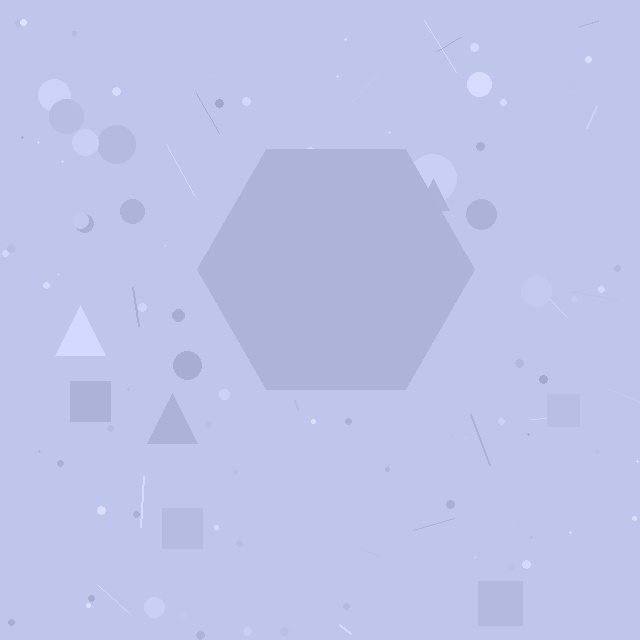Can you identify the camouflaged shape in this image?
The camouflaged shape is a hexagon.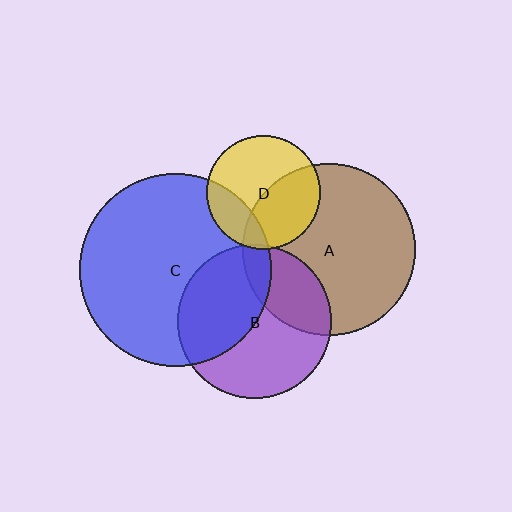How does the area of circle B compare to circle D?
Approximately 1.8 times.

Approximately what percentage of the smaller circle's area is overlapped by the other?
Approximately 5%.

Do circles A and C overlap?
Yes.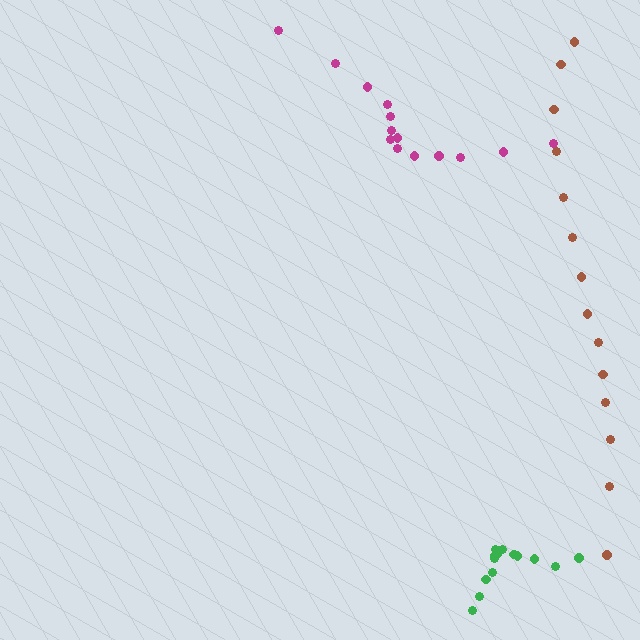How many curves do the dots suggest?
There are 3 distinct paths.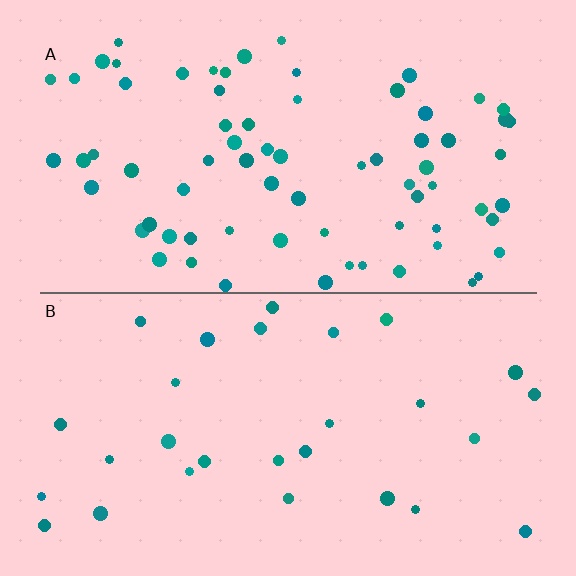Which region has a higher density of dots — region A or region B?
A (the top).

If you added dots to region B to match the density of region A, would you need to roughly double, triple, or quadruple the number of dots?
Approximately triple.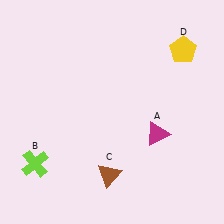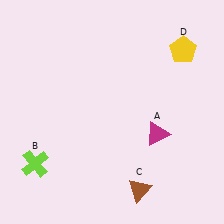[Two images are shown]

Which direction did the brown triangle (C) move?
The brown triangle (C) moved right.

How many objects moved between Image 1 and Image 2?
1 object moved between the two images.